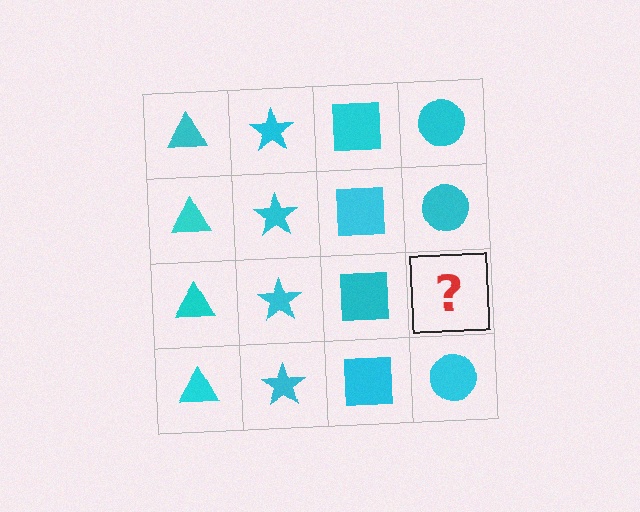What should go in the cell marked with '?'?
The missing cell should contain a cyan circle.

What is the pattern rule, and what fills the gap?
The rule is that each column has a consistent shape. The gap should be filled with a cyan circle.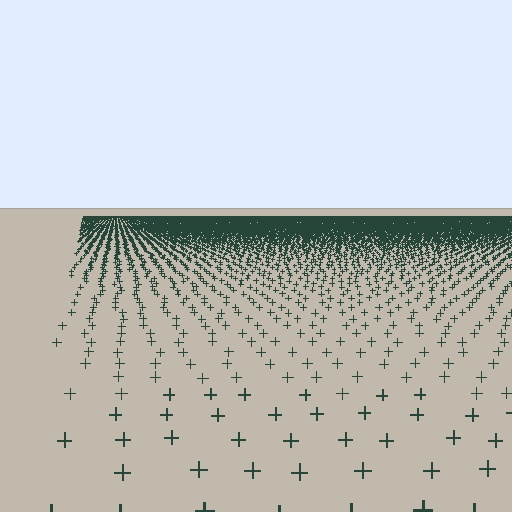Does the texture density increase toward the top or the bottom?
Density increases toward the top.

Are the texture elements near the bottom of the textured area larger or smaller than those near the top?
Larger. Near the bottom, elements are closer to the viewer and appear at a bigger on-screen size.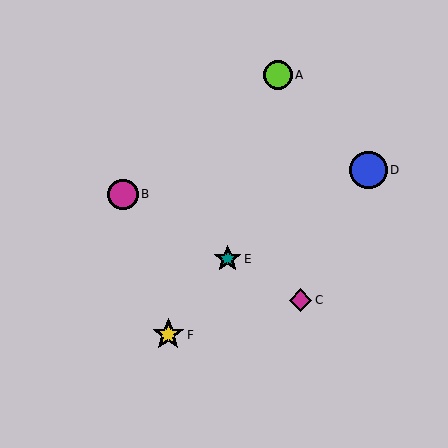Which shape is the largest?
The blue circle (labeled D) is the largest.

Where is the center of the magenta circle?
The center of the magenta circle is at (123, 194).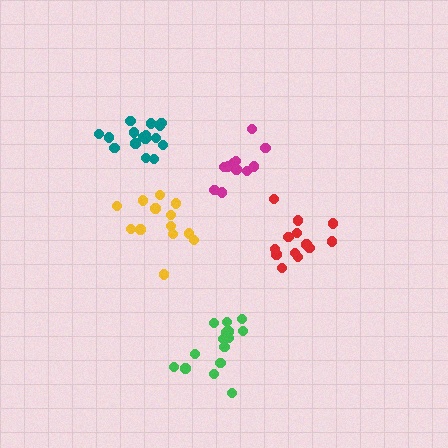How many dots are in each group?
Group 1: 12 dots, Group 2: 13 dots, Group 3: 15 dots, Group 4: 16 dots, Group 5: 14 dots (70 total).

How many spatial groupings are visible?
There are 5 spatial groupings.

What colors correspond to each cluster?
The clusters are colored: magenta, yellow, green, teal, red.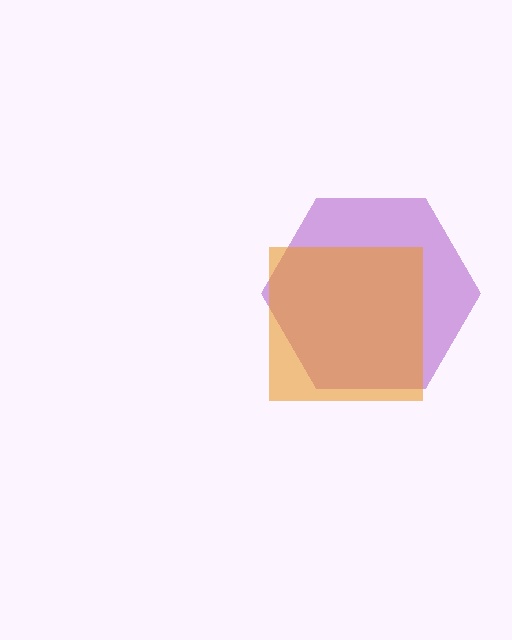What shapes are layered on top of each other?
The layered shapes are: a purple hexagon, an orange square.